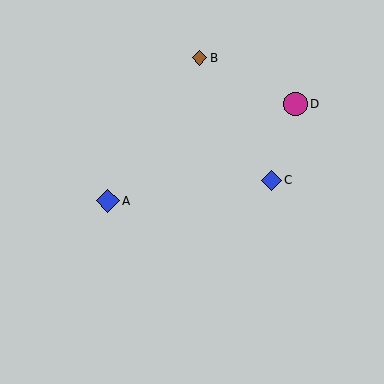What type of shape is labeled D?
Shape D is a magenta circle.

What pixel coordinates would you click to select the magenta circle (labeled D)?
Click at (296, 104) to select the magenta circle D.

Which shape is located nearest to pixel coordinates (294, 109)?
The magenta circle (labeled D) at (296, 104) is nearest to that location.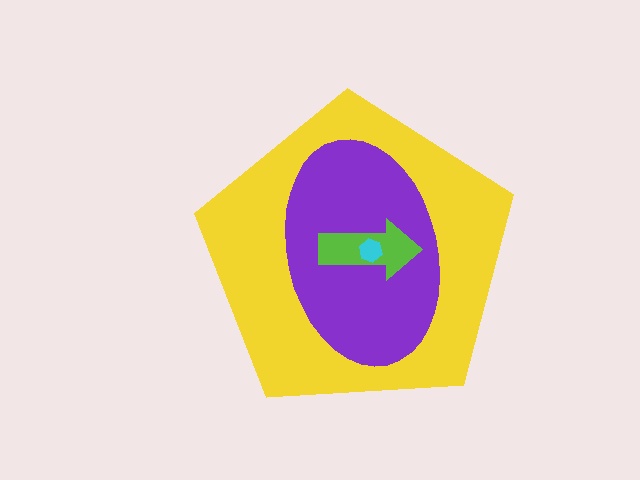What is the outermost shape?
The yellow pentagon.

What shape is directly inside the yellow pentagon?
The purple ellipse.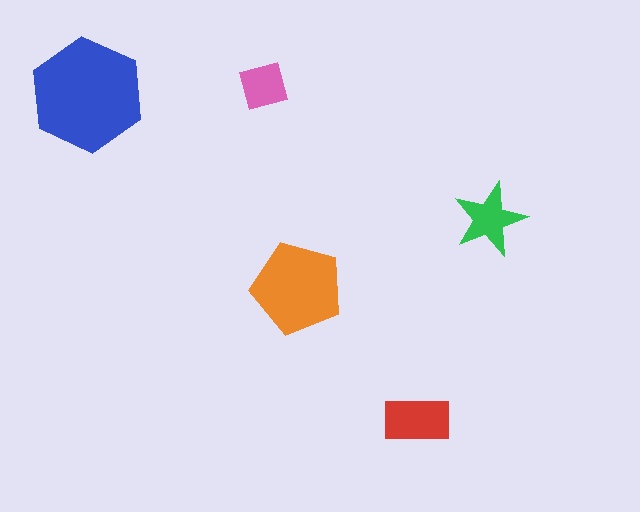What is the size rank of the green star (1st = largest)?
4th.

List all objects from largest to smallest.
The blue hexagon, the orange pentagon, the red rectangle, the green star, the pink diamond.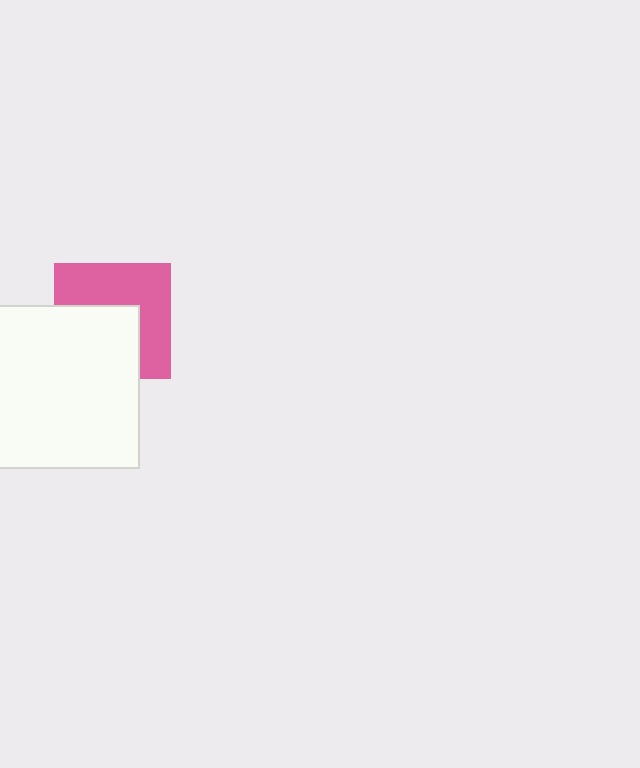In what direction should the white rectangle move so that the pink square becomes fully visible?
The white rectangle should move toward the lower-left. That is the shortest direction to clear the overlap and leave the pink square fully visible.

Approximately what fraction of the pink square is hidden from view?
Roughly 46% of the pink square is hidden behind the white rectangle.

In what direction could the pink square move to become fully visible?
The pink square could move toward the upper-right. That would shift it out from behind the white rectangle entirely.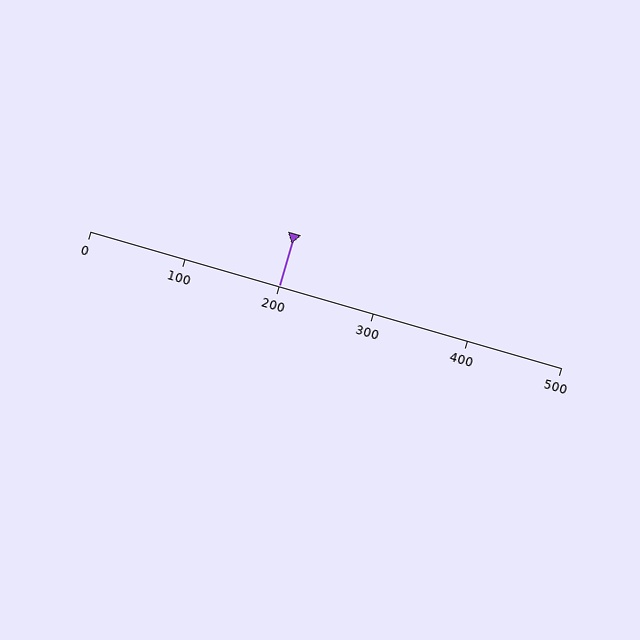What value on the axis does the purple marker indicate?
The marker indicates approximately 200.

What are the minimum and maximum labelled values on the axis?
The axis runs from 0 to 500.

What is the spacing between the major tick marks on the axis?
The major ticks are spaced 100 apart.